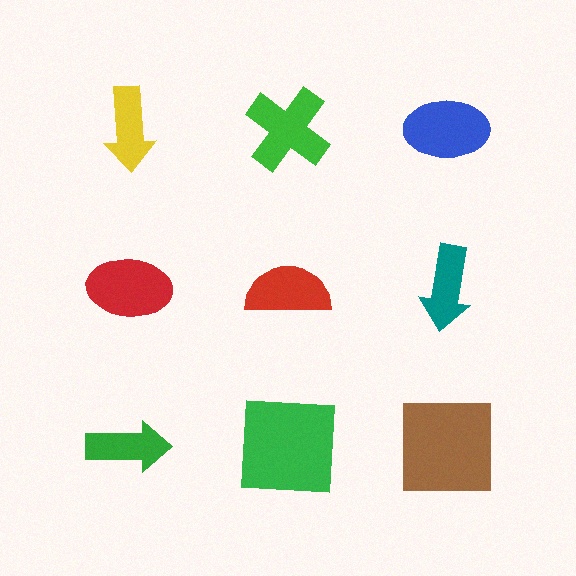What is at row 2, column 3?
A teal arrow.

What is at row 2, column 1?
A red ellipse.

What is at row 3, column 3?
A brown square.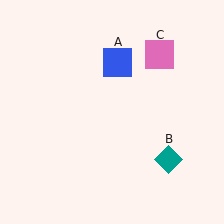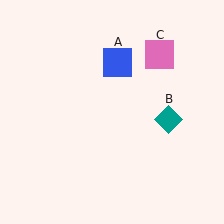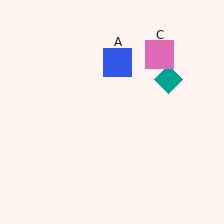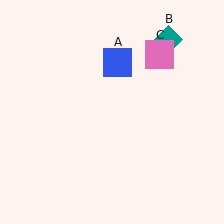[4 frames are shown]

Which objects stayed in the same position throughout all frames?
Blue square (object A) and pink square (object C) remained stationary.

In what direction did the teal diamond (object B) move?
The teal diamond (object B) moved up.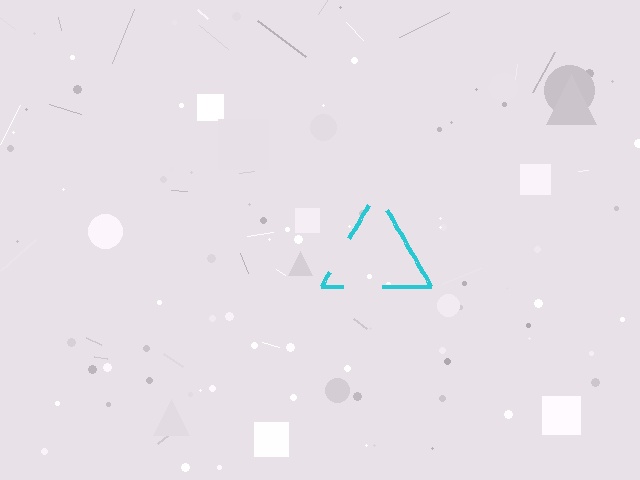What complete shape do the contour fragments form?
The contour fragments form a triangle.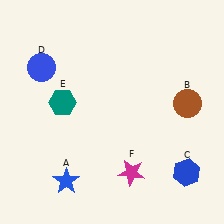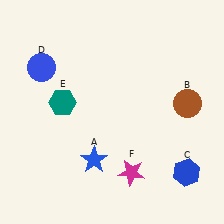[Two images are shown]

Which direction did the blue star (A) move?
The blue star (A) moved right.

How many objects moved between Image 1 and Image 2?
1 object moved between the two images.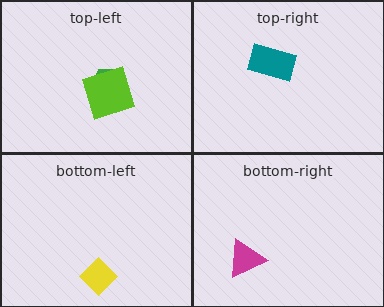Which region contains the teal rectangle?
The top-right region.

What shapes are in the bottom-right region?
The magenta triangle.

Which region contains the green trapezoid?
The top-left region.